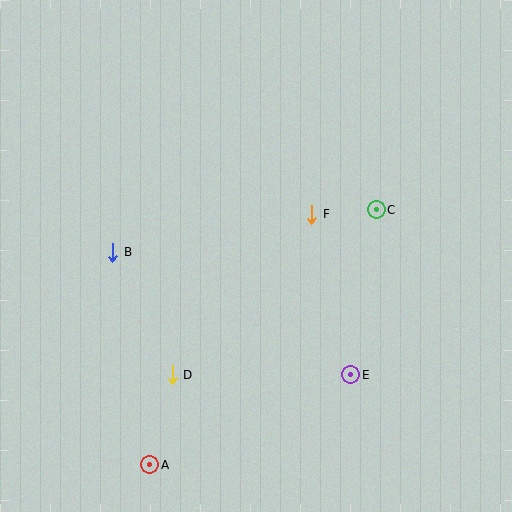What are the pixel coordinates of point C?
Point C is at (376, 210).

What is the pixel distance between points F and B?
The distance between F and B is 202 pixels.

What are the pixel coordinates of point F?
Point F is at (312, 214).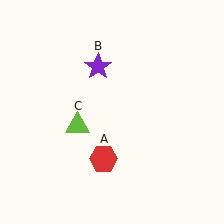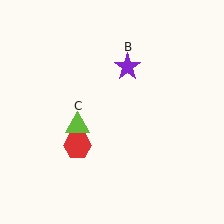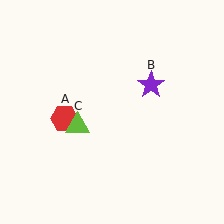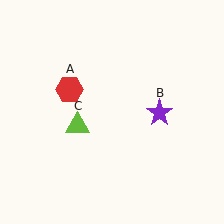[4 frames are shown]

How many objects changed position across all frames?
2 objects changed position: red hexagon (object A), purple star (object B).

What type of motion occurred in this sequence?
The red hexagon (object A), purple star (object B) rotated clockwise around the center of the scene.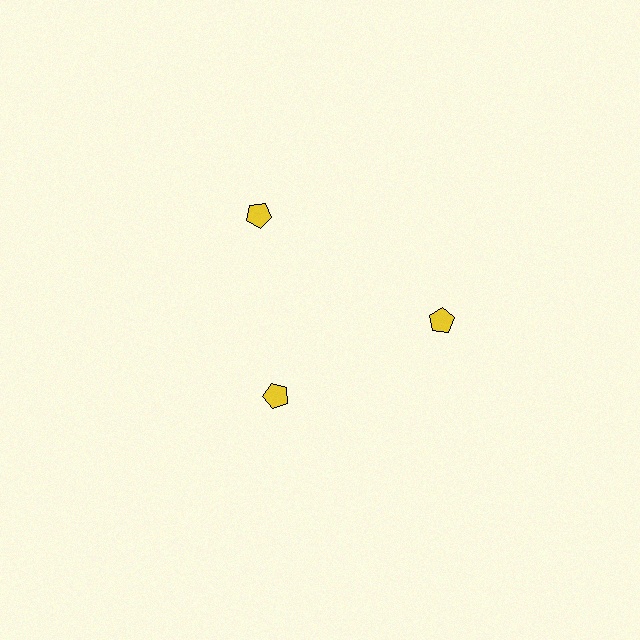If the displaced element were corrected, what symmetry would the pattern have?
It would have 3-fold rotational symmetry — the pattern would map onto itself every 120 degrees.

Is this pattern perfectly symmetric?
No. The 3 yellow pentagons are arranged in a ring, but one element near the 7 o'clock position is pulled inward toward the center, breaking the 3-fold rotational symmetry.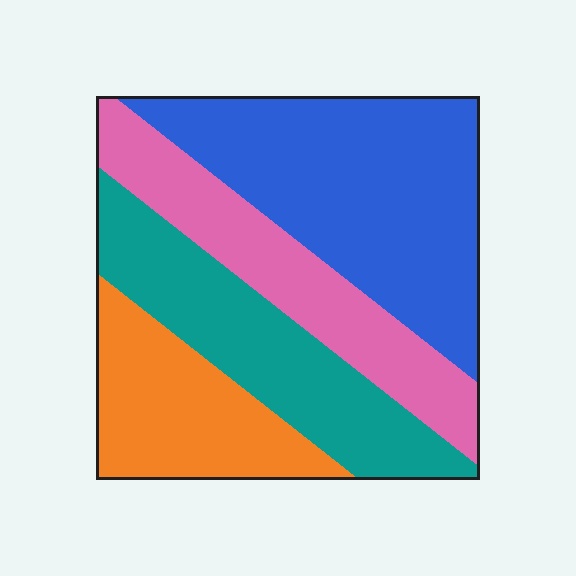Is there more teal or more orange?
Teal.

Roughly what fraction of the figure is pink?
Pink takes up about one fifth (1/5) of the figure.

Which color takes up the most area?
Blue, at roughly 35%.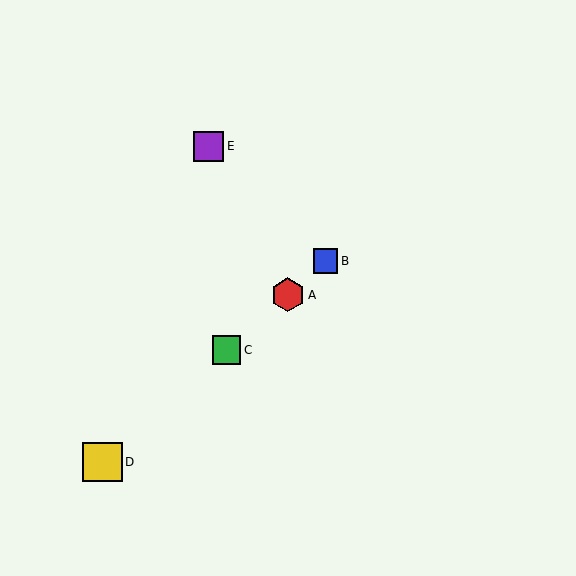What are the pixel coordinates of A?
Object A is at (288, 295).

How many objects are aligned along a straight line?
4 objects (A, B, C, D) are aligned along a straight line.